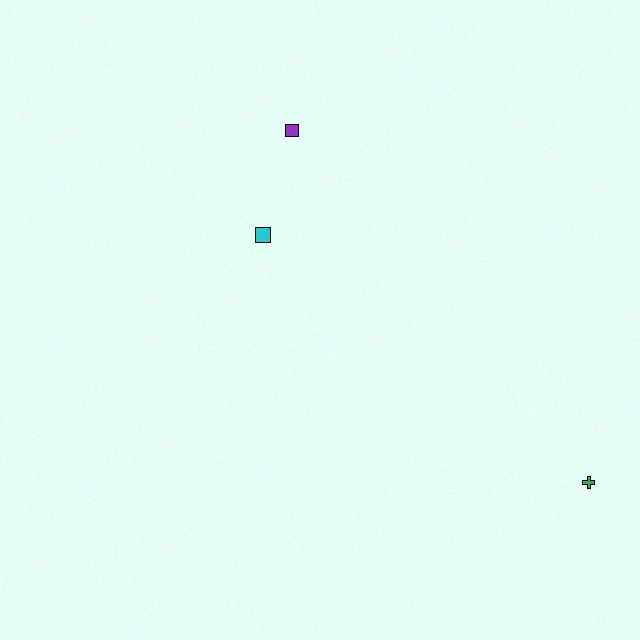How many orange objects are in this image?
There are no orange objects.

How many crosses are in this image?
There is 1 cross.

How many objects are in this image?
There are 3 objects.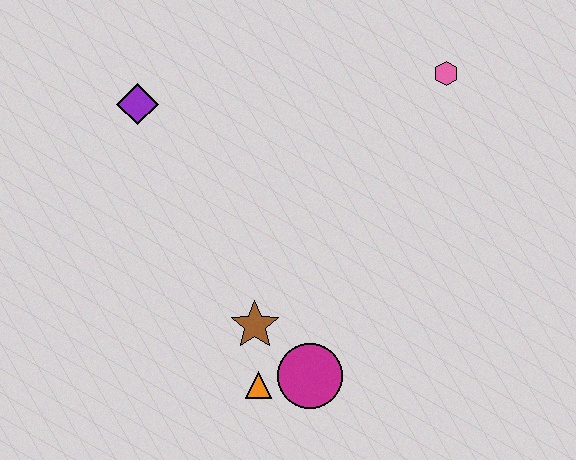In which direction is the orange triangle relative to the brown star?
The orange triangle is below the brown star.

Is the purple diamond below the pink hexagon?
Yes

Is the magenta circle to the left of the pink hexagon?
Yes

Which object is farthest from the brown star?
The pink hexagon is farthest from the brown star.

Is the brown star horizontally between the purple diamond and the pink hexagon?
Yes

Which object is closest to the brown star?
The orange triangle is closest to the brown star.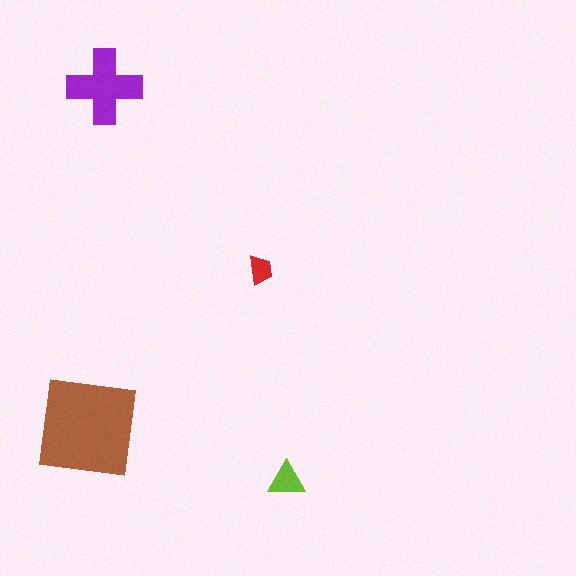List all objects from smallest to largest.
The red trapezoid, the lime triangle, the purple cross, the brown square.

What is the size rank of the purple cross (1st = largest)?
2nd.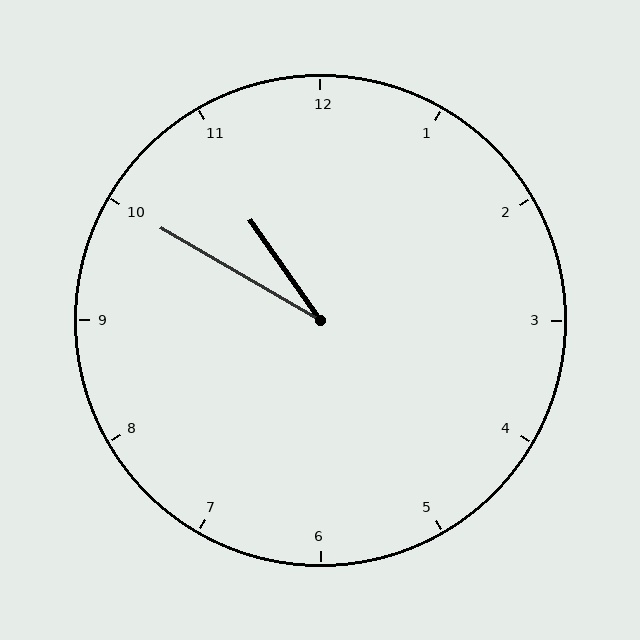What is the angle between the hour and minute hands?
Approximately 25 degrees.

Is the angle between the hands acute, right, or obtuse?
It is acute.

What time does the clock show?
10:50.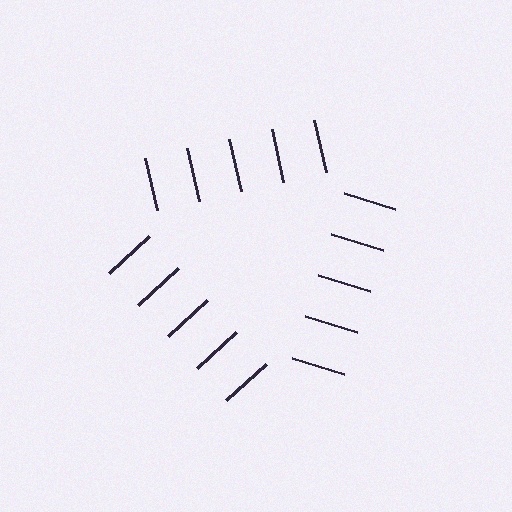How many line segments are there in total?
15 — 5 along each of the 3 edges.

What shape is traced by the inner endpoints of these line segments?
An illusory triangle — the line segments terminate on its edges but no continuous stroke is drawn.